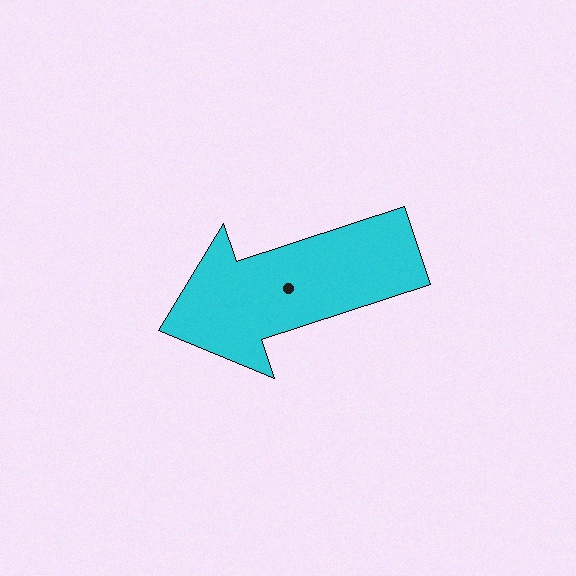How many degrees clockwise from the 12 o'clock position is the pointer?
Approximately 252 degrees.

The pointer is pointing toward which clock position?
Roughly 8 o'clock.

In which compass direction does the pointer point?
West.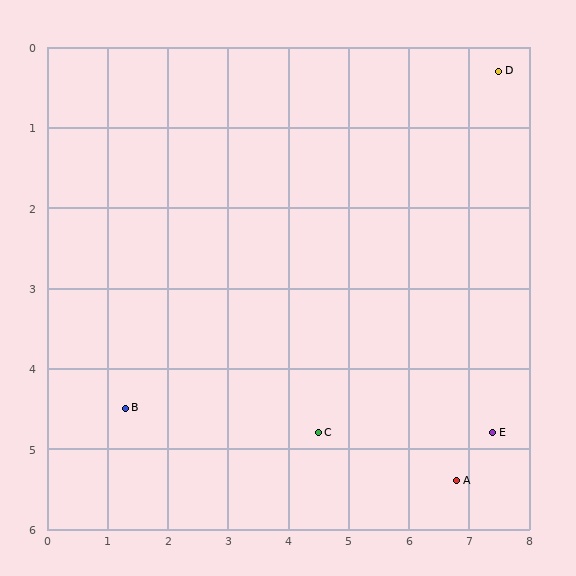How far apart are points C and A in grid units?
Points C and A are about 2.4 grid units apart.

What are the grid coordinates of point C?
Point C is at approximately (4.5, 4.8).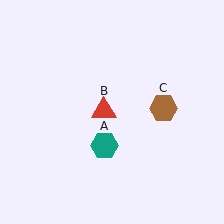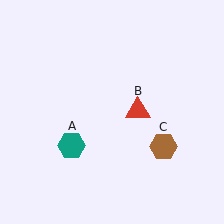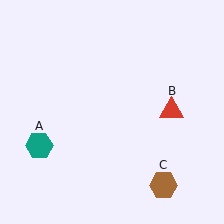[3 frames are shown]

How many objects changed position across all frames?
3 objects changed position: teal hexagon (object A), red triangle (object B), brown hexagon (object C).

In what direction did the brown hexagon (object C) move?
The brown hexagon (object C) moved down.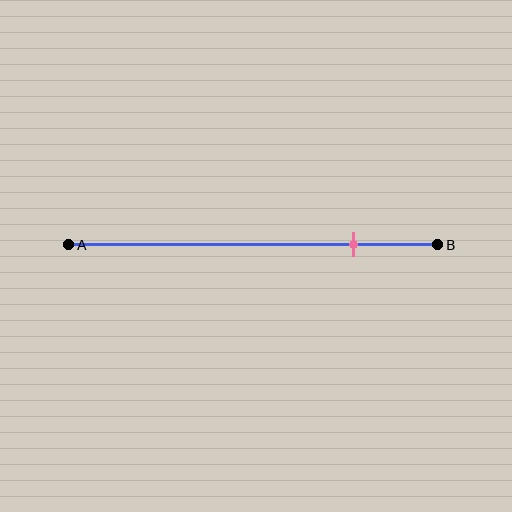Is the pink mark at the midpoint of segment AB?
No, the mark is at about 75% from A, not at the 50% midpoint.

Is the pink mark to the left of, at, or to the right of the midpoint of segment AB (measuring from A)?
The pink mark is to the right of the midpoint of segment AB.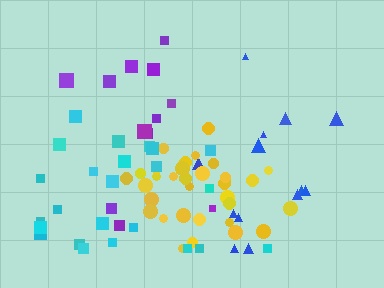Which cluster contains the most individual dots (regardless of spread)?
Yellow (33).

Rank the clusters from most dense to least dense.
yellow, cyan, purple, blue.